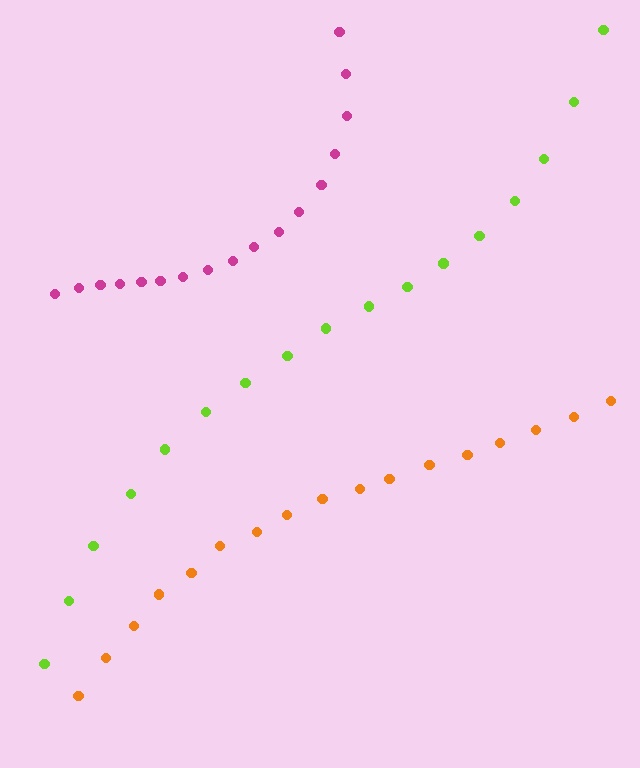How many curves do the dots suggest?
There are 3 distinct paths.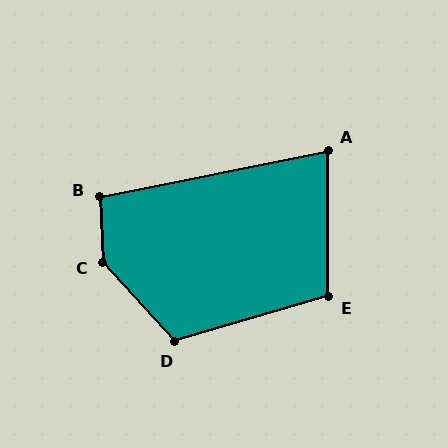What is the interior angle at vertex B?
Approximately 99 degrees (obtuse).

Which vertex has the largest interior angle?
C, at approximately 140 degrees.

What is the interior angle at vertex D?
Approximately 116 degrees (obtuse).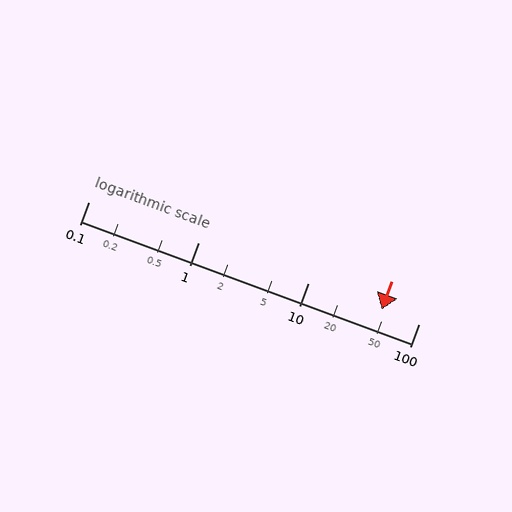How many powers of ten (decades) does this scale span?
The scale spans 3 decades, from 0.1 to 100.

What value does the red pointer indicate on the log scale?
The pointer indicates approximately 46.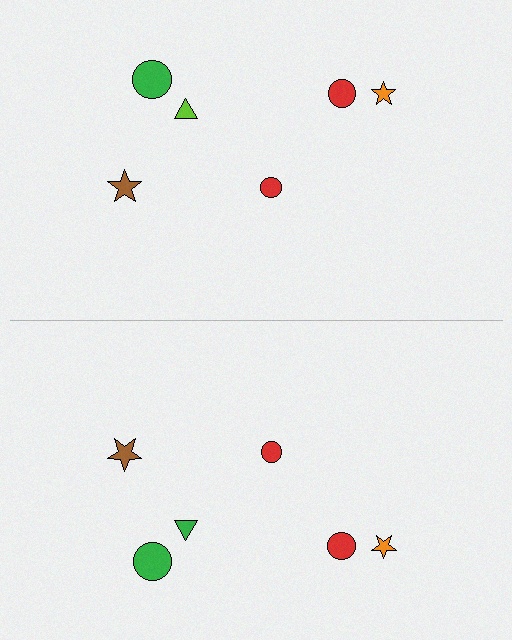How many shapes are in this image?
There are 12 shapes in this image.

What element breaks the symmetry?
The green triangle on the bottom side breaks the symmetry — its mirror counterpart is lime.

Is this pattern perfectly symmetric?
No, the pattern is not perfectly symmetric. The green triangle on the bottom side breaks the symmetry — its mirror counterpart is lime.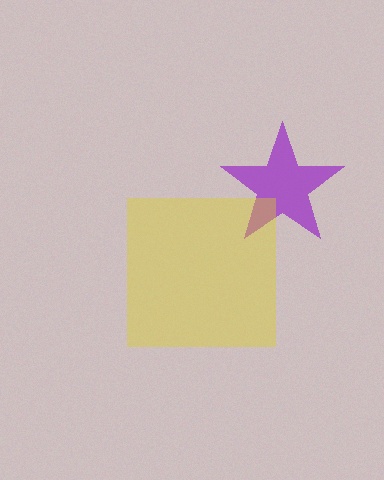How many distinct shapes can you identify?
There are 2 distinct shapes: a purple star, a yellow square.